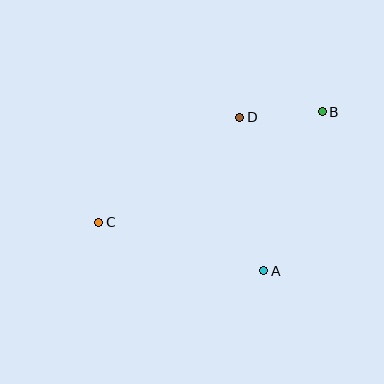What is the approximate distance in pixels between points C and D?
The distance between C and D is approximately 176 pixels.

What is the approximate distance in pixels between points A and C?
The distance between A and C is approximately 172 pixels.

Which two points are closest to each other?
Points B and D are closest to each other.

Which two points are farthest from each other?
Points B and C are farthest from each other.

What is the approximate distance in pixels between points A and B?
The distance between A and B is approximately 169 pixels.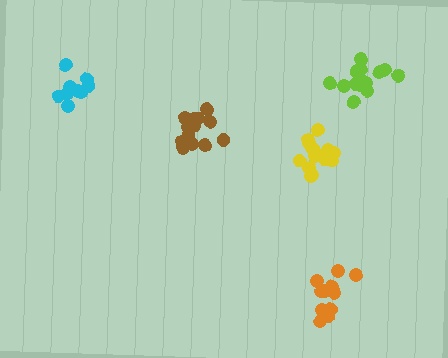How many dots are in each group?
Group 1: 11 dots, Group 2: 10 dots, Group 3: 15 dots, Group 4: 15 dots, Group 5: 15 dots (66 total).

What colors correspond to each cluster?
The clusters are colored: orange, cyan, lime, brown, yellow.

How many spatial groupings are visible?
There are 5 spatial groupings.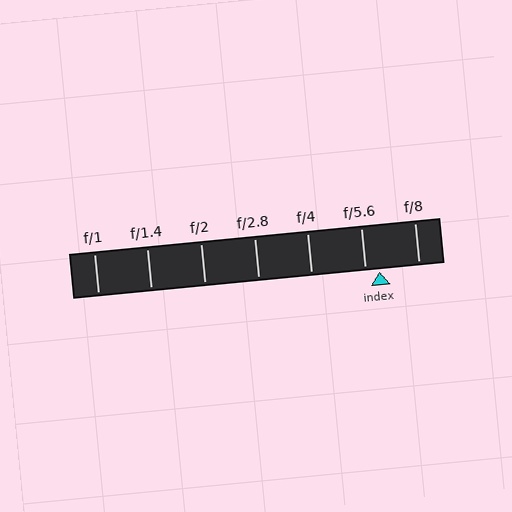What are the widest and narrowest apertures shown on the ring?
The widest aperture shown is f/1 and the narrowest is f/8.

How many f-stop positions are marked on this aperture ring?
There are 7 f-stop positions marked.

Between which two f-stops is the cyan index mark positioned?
The index mark is between f/5.6 and f/8.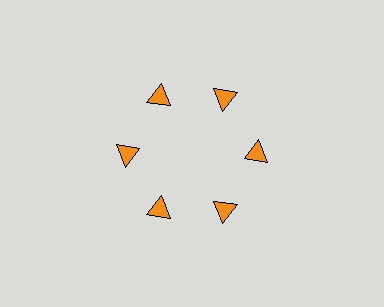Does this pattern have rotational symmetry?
Yes, this pattern has 6-fold rotational symmetry. It looks the same after rotating 60 degrees around the center.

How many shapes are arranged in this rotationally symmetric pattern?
There are 6 shapes, arranged in 6 groups of 1.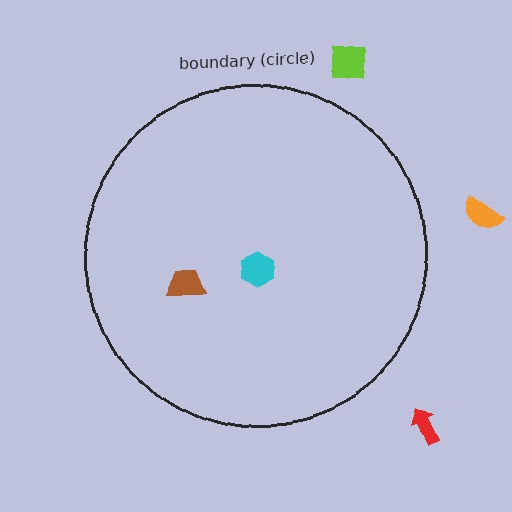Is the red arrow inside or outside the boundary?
Outside.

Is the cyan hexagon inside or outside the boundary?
Inside.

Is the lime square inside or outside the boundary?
Outside.